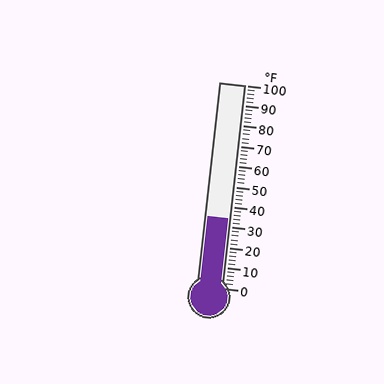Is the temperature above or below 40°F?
The temperature is below 40°F.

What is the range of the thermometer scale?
The thermometer scale ranges from 0°F to 100°F.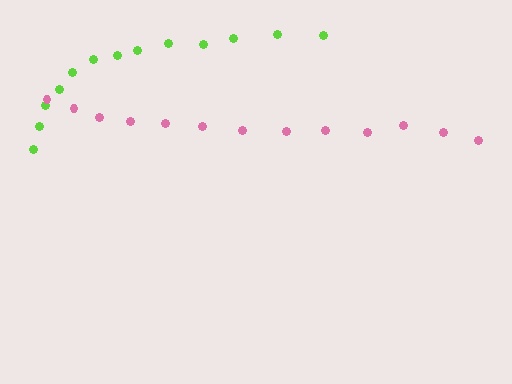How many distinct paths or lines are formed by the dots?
There are 2 distinct paths.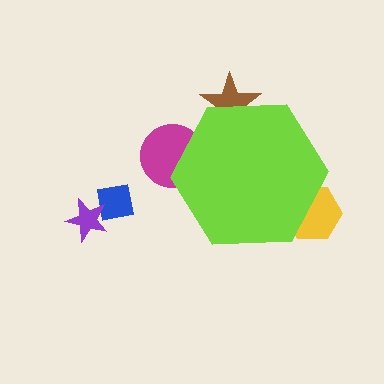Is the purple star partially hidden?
No, the purple star is fully visible.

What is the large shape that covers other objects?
A lime hexagon.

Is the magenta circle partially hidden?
Yes, the magenta circle is partially hidden behind the lime hexagon.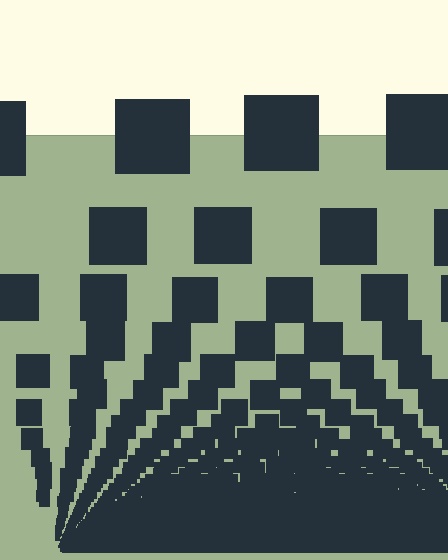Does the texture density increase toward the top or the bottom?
Density increases toward the bottom.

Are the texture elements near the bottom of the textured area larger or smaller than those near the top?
Smaller. The gradient is inverted — elements near the bottom are smaller and denser.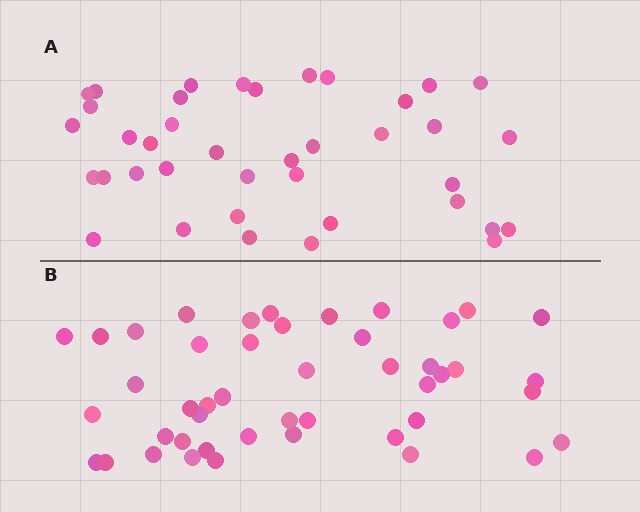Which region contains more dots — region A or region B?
Region B (the bottom region) has more dots.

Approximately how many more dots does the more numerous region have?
Region B has roughly 8 or so more dots than region A.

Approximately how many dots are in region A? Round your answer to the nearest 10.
About 40 dots. (The exact count is 39, which rounds to 40.)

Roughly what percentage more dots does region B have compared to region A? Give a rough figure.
About 20% more.